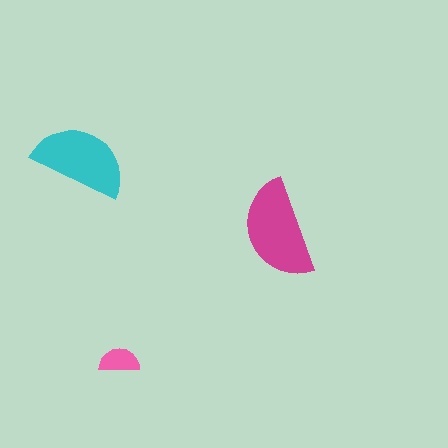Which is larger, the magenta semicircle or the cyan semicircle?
The magenta one.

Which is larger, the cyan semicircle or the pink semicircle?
The cyan one.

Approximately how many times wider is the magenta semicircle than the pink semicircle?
About 2.5 times wider.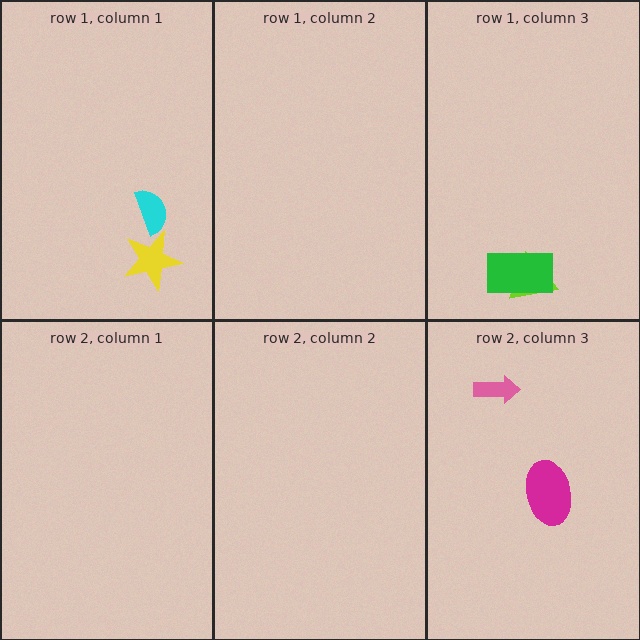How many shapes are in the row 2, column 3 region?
2.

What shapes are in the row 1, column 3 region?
The lime triangle, the green rectangle.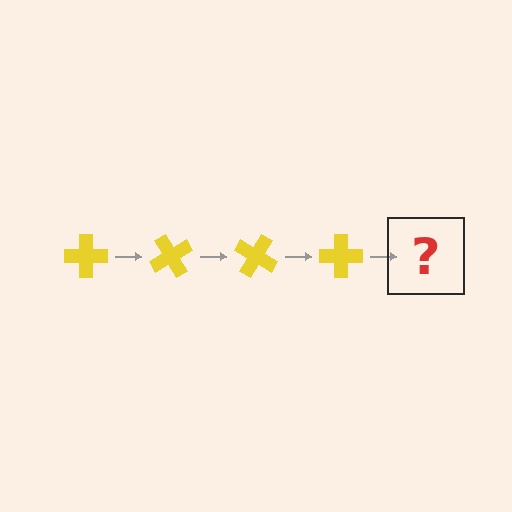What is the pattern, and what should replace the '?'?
The pattern is that the cross rotates 60 degrees each step. The '?' should be a yellow cross rotated 240 degrees.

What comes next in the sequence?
The next element should be a yellow cross rotated 240 degrees.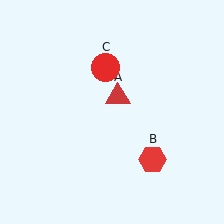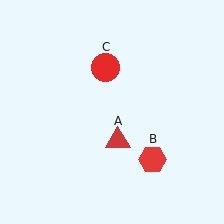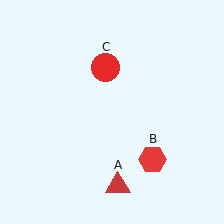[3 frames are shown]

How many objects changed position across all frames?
1 object changed position: red triangle (object A).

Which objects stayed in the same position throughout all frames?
Red hexagon (object B) and red circle (object C) remained stationary.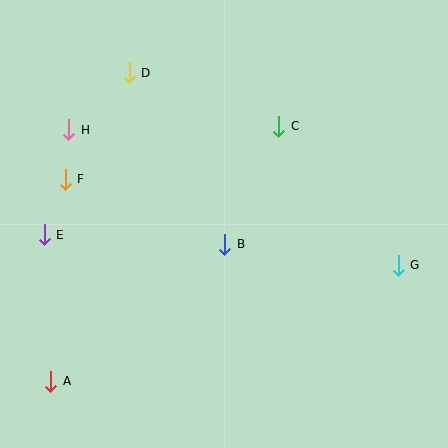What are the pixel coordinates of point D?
Point D is at (129, 73).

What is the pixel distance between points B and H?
The distance between B and H is 194 pixels.